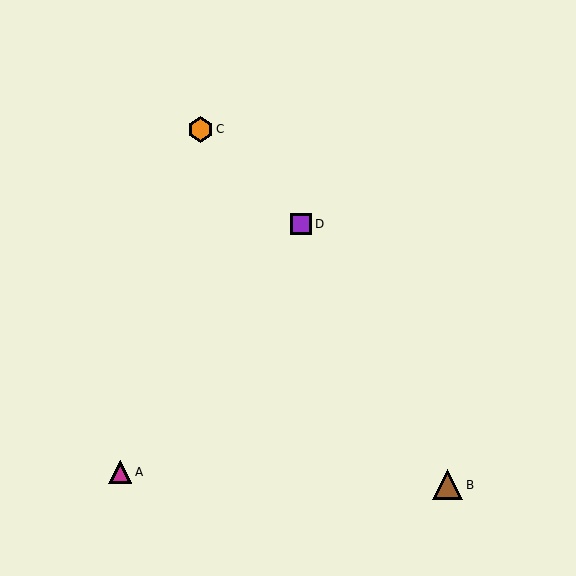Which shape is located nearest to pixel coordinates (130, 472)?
The magenta triangle (labeled A) at (120, 472) is nearest to that location.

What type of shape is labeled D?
Shape D is a purple square.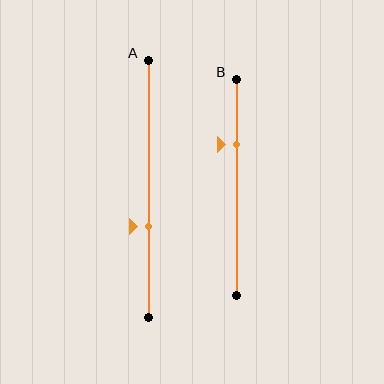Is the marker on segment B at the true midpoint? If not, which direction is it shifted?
No, the marker on segment B is shifted upward by about 20% of the segment length.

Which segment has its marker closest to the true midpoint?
Segment A has its marker closest to the true midpoint.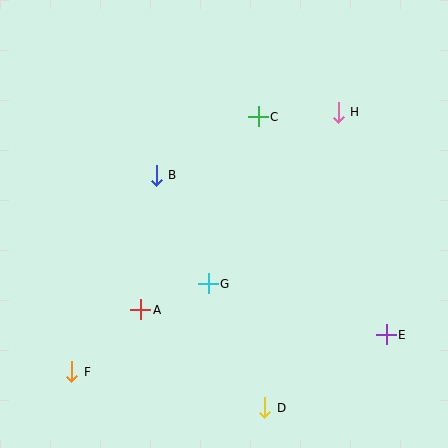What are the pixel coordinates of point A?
Point A is at (141, 310).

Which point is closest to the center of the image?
Point G at (208, 284) is closest to the center.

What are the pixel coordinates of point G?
Point G is at (208, 284).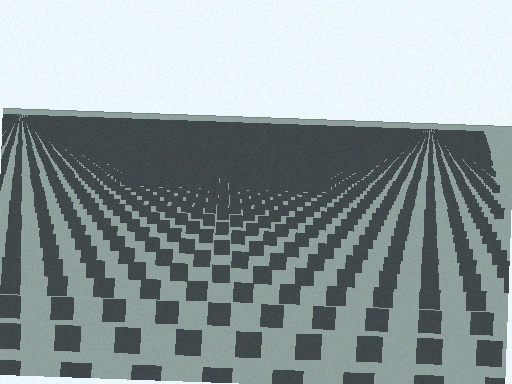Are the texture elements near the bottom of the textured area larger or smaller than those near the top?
Larger. Near the bottom, elements are closer to the viewer and appear at a bigger on-screen size.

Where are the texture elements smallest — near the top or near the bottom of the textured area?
Near the top.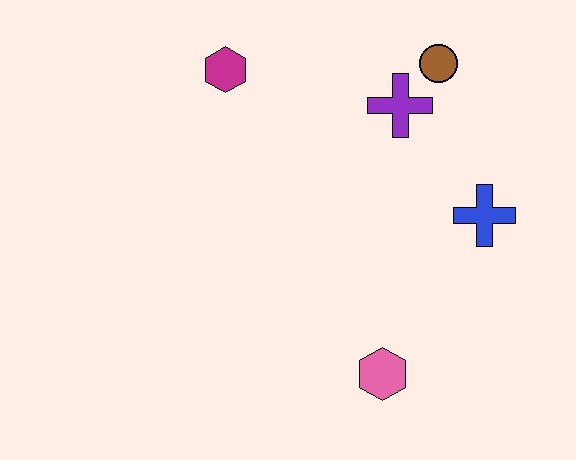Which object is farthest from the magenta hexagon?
The pink hexagon is farthest from the magenta hexagon.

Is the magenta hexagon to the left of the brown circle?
Yes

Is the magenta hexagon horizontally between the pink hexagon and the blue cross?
No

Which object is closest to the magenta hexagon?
The purple cross is closest to the magenta hexagon.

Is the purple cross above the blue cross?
Yes